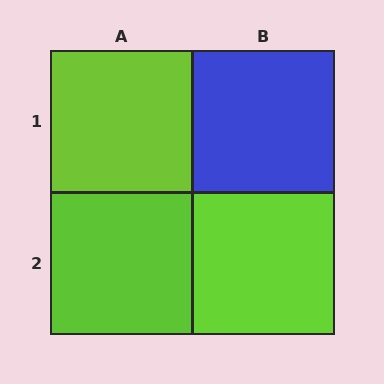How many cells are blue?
1 cell is blue.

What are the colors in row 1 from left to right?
Lime, blue.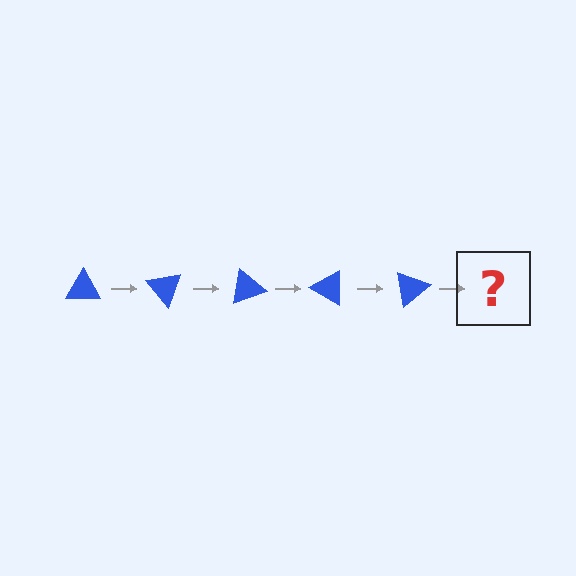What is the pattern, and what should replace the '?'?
The pattern is that the triangle rotates 50 degrees each step. The '?' should be a blue triangle rotated 250 degrees.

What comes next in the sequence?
The next element should be a blue triangle rotated 250 degrees.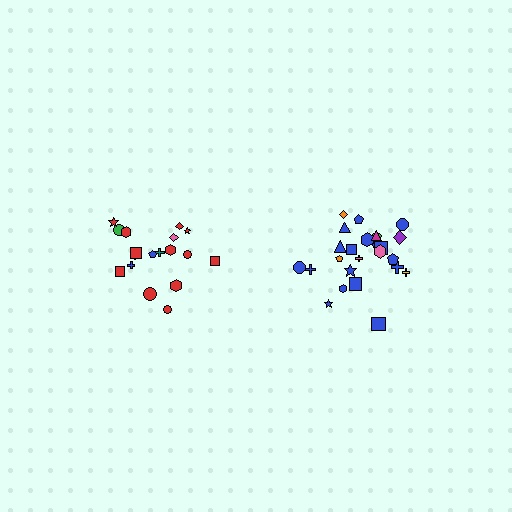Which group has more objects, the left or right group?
The right group.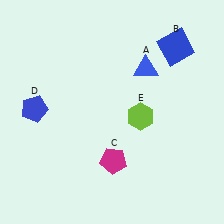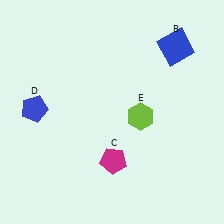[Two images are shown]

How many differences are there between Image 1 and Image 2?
There is 1 difference between the two images.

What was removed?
The blue triangle (A) was removed in Image 2.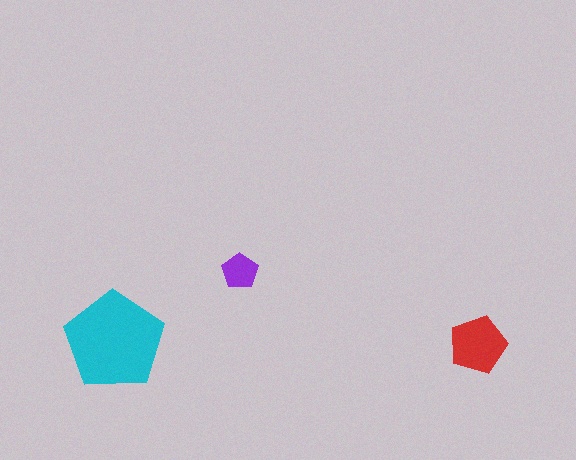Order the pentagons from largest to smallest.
the cyan one, the red one, the purple one.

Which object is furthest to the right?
The red pentagon is rightmost.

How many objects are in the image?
There are 3 objects in the image.